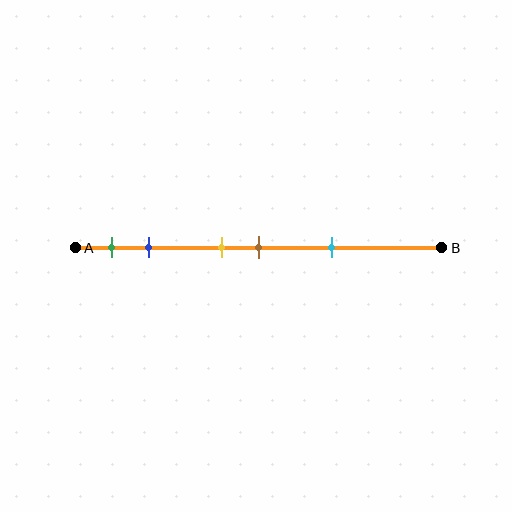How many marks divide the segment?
There are 5 marks dividing the segment.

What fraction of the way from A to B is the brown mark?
The brown mark is approximately 50% (0.5) of the way from A to B.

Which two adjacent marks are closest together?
The yellow and brown marks are the closest adjacent pair.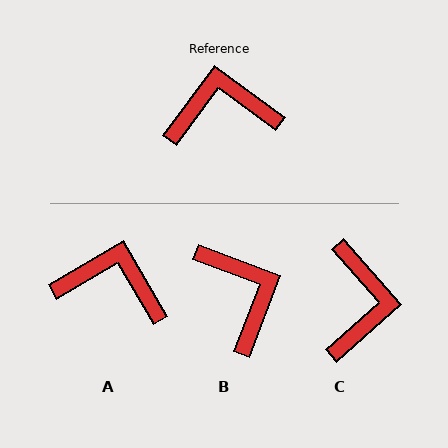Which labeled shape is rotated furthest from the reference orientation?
C, about 102 degrees away.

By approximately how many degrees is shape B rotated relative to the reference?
Approximately 74 degrees clockwise.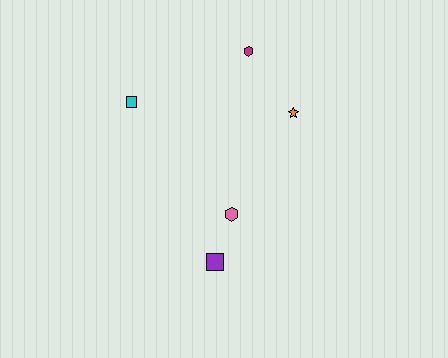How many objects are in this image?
There are 5 objects.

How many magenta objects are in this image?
There is 1 magenta object.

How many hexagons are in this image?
There are 2 hexagons.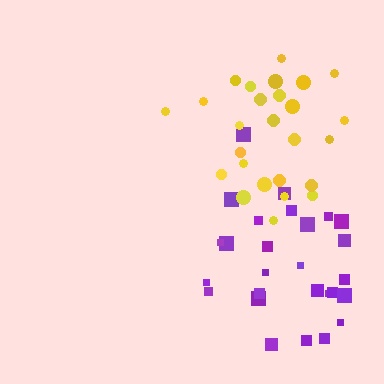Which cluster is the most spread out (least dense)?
Yellow.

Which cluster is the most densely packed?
Purple.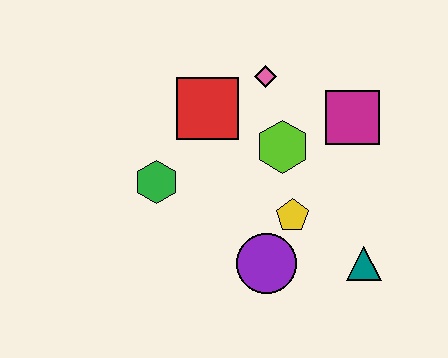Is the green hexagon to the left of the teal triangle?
Yes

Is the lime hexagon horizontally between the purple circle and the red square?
No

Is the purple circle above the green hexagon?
No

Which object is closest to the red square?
The pink diamond is closest to the red square.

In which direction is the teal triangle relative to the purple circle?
The teal triangle is to the right of the purple circle.